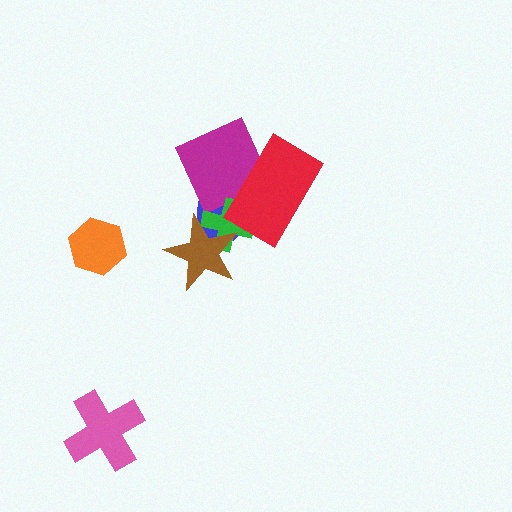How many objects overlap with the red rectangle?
3 objects overlap with the red rectangle.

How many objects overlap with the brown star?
2 objects overlap with the brown star.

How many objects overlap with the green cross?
3 objects overlap with the green cross.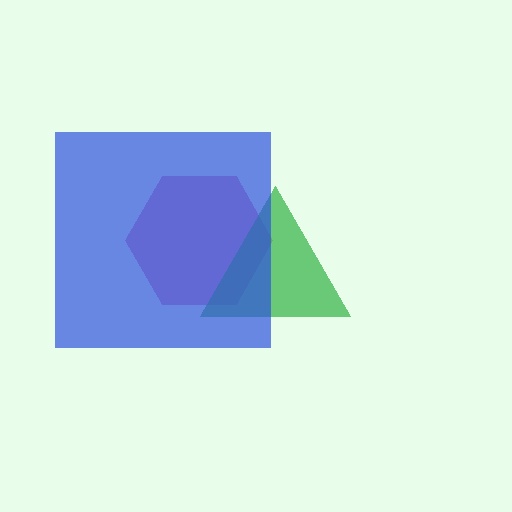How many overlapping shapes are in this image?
There are 3 overlapping shapes in the image.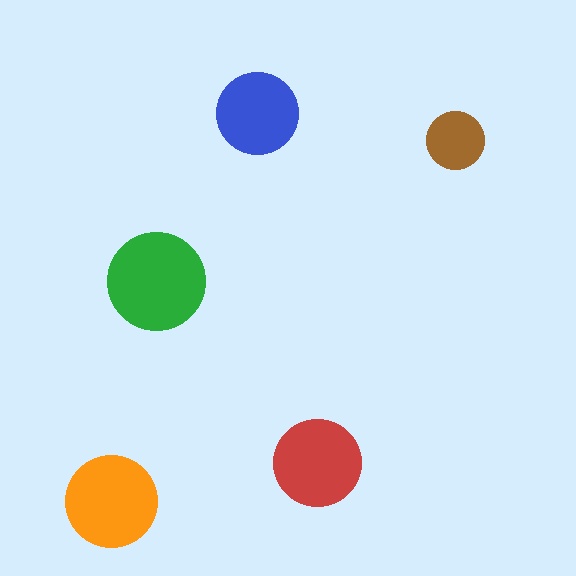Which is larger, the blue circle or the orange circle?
The orange one.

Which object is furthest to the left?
The orange circle is leftmost.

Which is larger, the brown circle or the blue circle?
The blue one.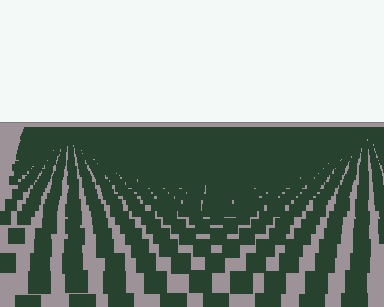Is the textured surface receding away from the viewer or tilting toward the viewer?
The surface is receding away from the viewer. Texture elements get smaller and denser toward the top.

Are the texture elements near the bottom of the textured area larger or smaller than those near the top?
Larger. Near the bottom, elements are closer to the viewer and appear at a bigger on-screen size.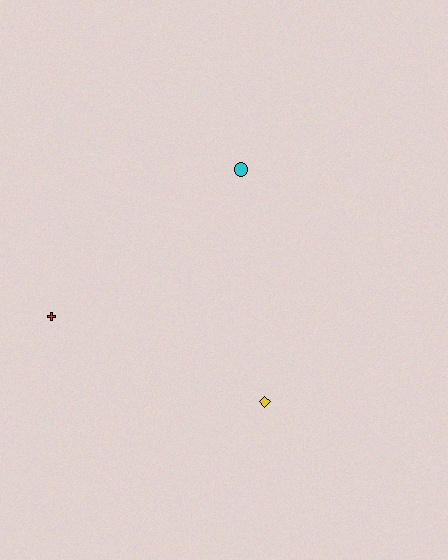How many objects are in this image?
There are 3 objects.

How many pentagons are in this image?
There are no pentagons.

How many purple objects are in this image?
There are no purple objects.